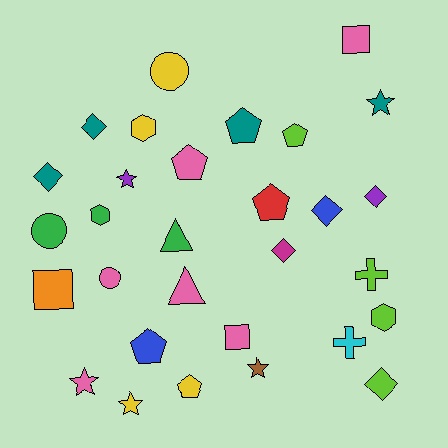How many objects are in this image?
There are 30 objects.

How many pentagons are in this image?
There are 6 pentagons.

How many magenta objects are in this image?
There is 1 magenta object.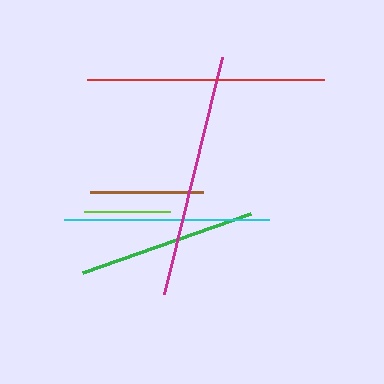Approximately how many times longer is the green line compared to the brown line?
The green line is approximately 1.6 times the length of the brown line.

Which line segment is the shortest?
The lime line is the shortest at approximately 87 pixels.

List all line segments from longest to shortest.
From longest to shortest: magenta, red, cyan, green, brown, lime.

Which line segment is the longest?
The magenta line is the longest at approximately 244 pixels.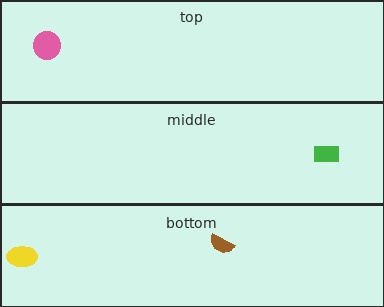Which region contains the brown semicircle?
The bottom region.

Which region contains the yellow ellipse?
The bottom region.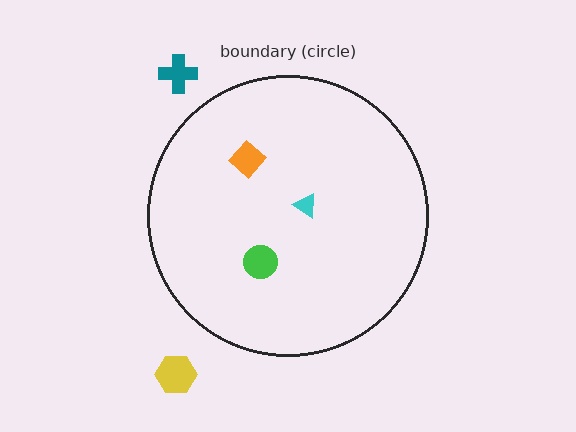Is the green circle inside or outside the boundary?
Inside.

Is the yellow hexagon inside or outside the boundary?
Outside.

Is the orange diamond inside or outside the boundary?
Inside.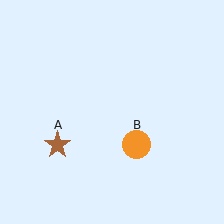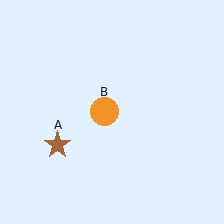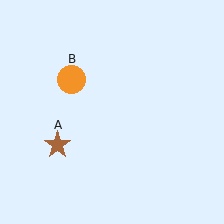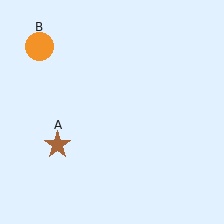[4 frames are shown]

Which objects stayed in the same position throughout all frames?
Brown star (object A) remained stationary.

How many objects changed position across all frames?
1 object changed position: orange circle (object B).